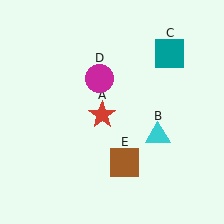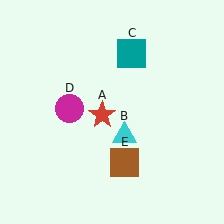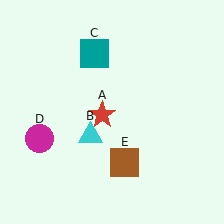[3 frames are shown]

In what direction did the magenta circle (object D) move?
The magenta circle (object D) moved down and to the left.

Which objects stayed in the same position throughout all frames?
Red star (object A) and brown square (object E) remained stationary.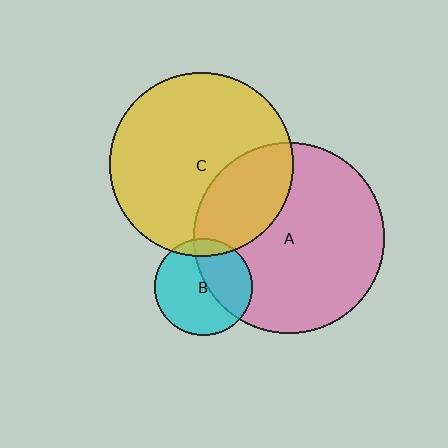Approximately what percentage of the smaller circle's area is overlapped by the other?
Approximately 30%.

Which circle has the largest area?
Circle A (pink).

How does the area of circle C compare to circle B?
Approximately 3.6 times.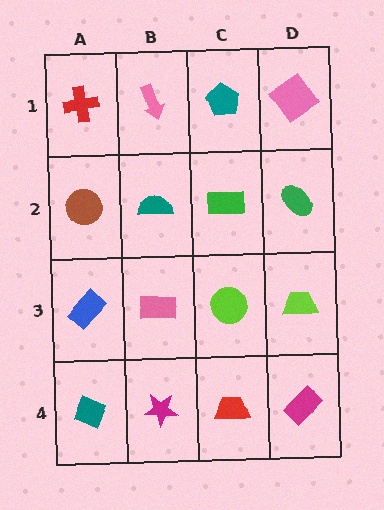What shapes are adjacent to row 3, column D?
A green ellipse (row 2, column D), a magenta rectangle (row 4, column D), a lime circle (row 3, column C).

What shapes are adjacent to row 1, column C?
A green rectangle (row 2, column C), a pink arrow (row 1, column B), a pink diamond (row 1, column D).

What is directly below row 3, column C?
A red trapezoid.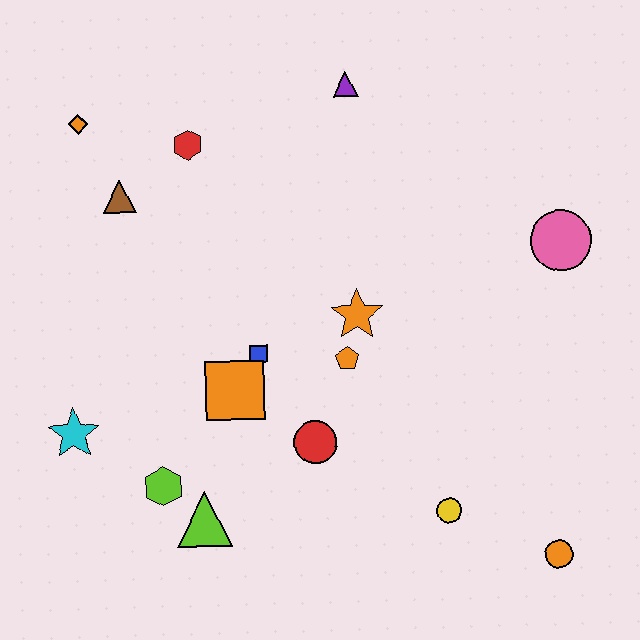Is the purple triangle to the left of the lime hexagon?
No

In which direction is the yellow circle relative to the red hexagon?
The yellow circle is below the red hexagon.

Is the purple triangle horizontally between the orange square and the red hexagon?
No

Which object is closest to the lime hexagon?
The lime triangle is closest to the lime hexagon.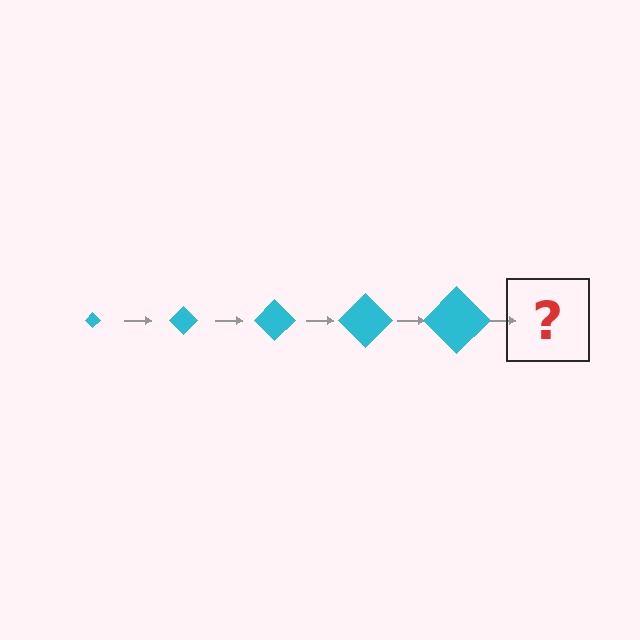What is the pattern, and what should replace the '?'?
The pattern is that the diamond gets progressively larger each step. The '?' should be a cyan diamond, larger than the previous one.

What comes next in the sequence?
The next element should be a cyan diamond, larger than the previous one.